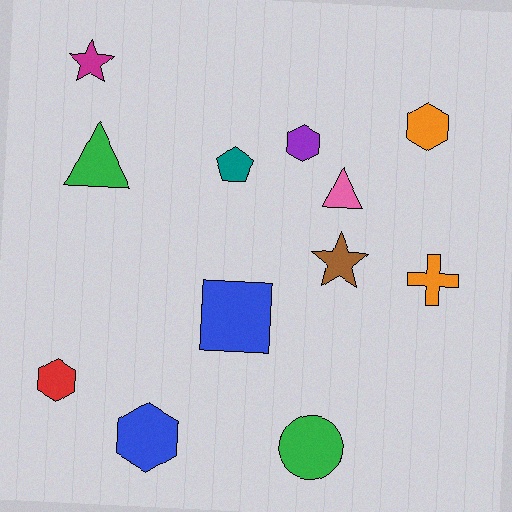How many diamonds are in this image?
There are no diamonds.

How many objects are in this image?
There are 12 objects.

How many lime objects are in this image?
There are no lime objects.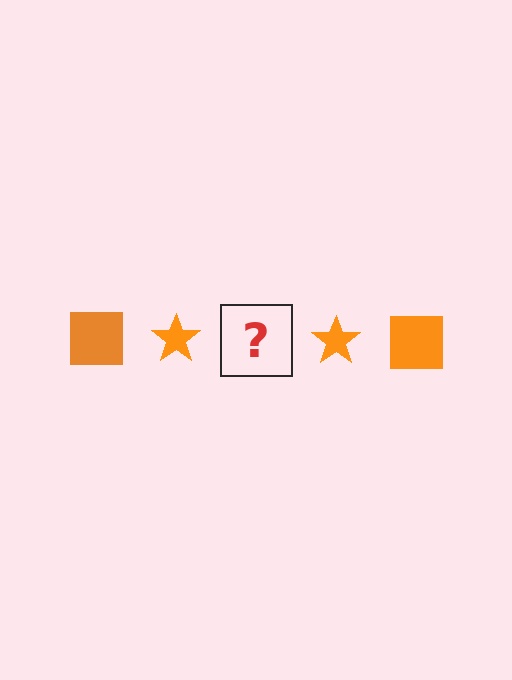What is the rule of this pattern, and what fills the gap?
The rule is that the pattern cycles through square, star shapes in orange. The gap should be filled with an orange square.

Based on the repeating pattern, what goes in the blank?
The blank should be an orange square.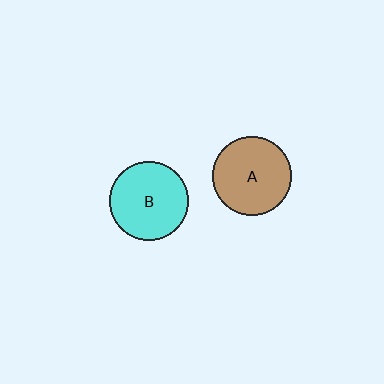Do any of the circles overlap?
No, none of the circles overlap.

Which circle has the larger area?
Circle A (brown).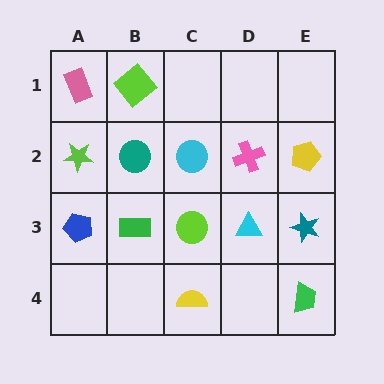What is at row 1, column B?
A lime diamond.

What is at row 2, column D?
A pink cross.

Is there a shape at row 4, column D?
No, that cell is empty.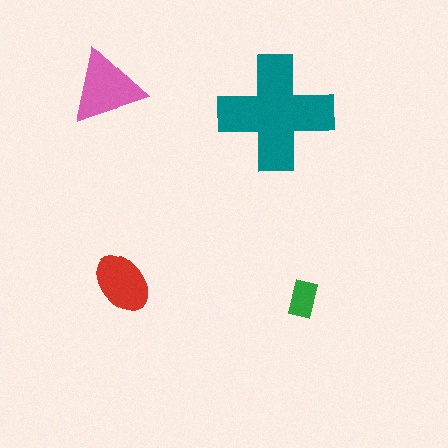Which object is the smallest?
The green rectangle.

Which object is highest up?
The pink triangle is topmost.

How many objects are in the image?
There are 4 objects in the image.